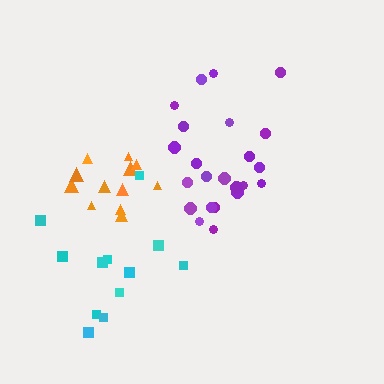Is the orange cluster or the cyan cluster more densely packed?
Orange.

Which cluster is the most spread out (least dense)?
Cyan.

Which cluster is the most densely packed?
Orange.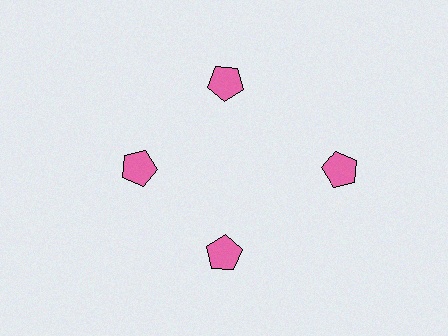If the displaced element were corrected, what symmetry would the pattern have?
It would have 4-fold rotational symmetry — the pattern would map onto itself every 90 degrees.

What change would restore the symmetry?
The symmetry would be restored by moving it inward, back onto the ring so that all 4 pentagons sit at equal angles and equal distance from the center.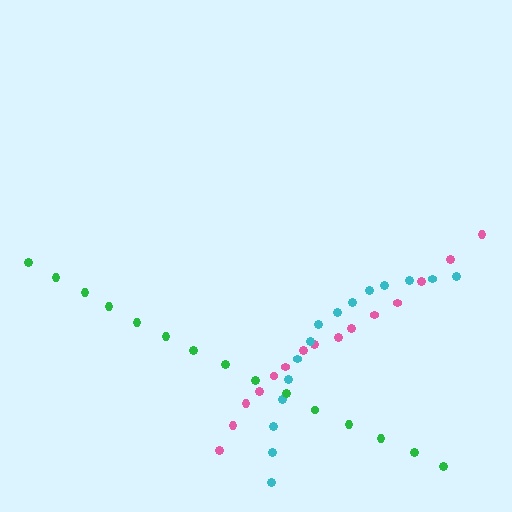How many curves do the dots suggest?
There are 3 distinct paths.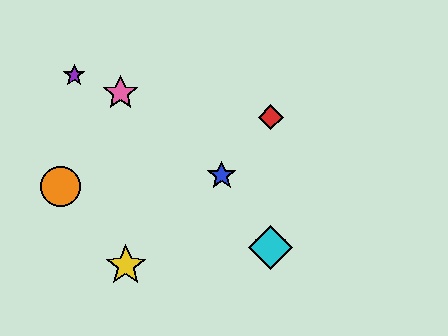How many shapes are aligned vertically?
3 shapes (the red diamond, the green star, the cyan diamond) are aligned vertically.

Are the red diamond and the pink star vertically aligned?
No, the red diamond is at x≈271 and the pink star is at x≈121.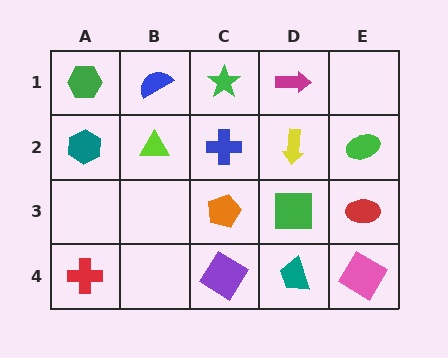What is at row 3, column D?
A green square.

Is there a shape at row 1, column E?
No, that cell is empty.